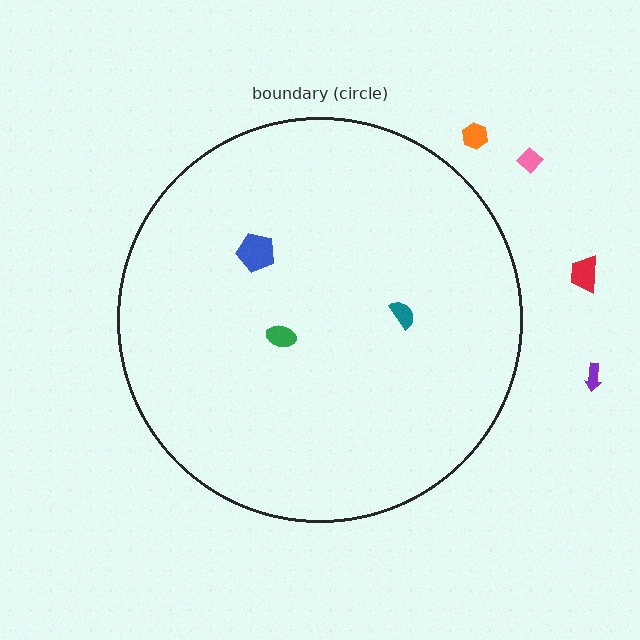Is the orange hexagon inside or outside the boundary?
Outside.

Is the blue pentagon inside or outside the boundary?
Inside.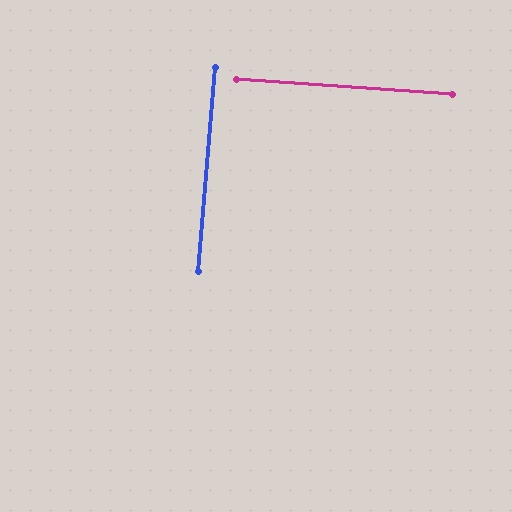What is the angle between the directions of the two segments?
Approximately 89 degrees.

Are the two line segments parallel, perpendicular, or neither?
Perpendicular — they meet at approximately 89°.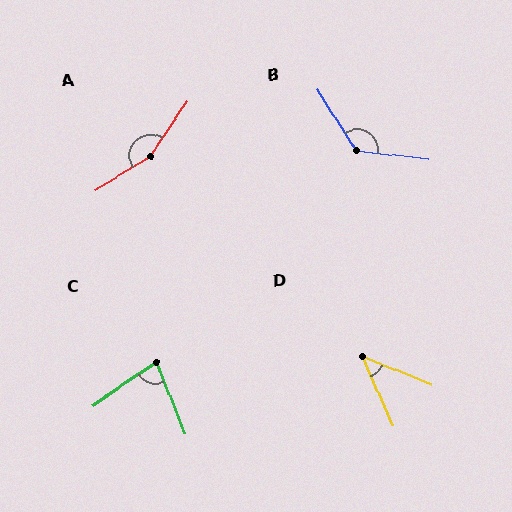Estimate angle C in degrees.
Approximately 78 degrees.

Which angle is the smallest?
D, at approximately 44 degrees.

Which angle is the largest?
A, at approximately 156 degrees.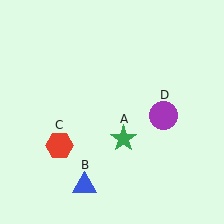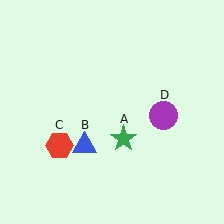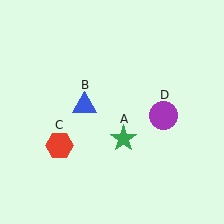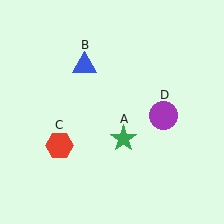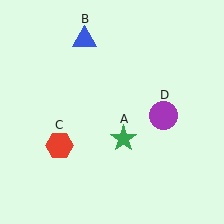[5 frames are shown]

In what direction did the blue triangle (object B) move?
The blue triangle (object B) moved up.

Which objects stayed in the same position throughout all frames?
Green star (object A) and red hexagon (object C) and purple circle (object D) remained stationary.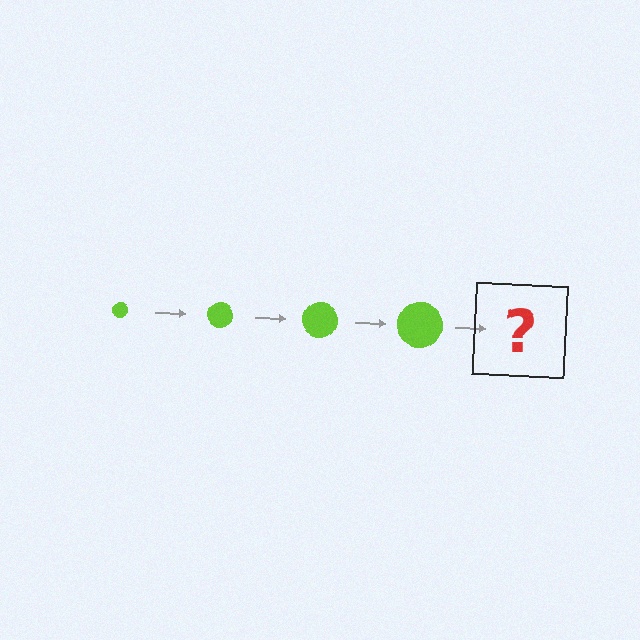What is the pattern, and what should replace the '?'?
The pattern is that the circle gets progressively larger each step. The '?' should be a lime circle, larger than the previous one.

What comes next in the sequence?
The next element should be a lime circle, larger than the previous one.